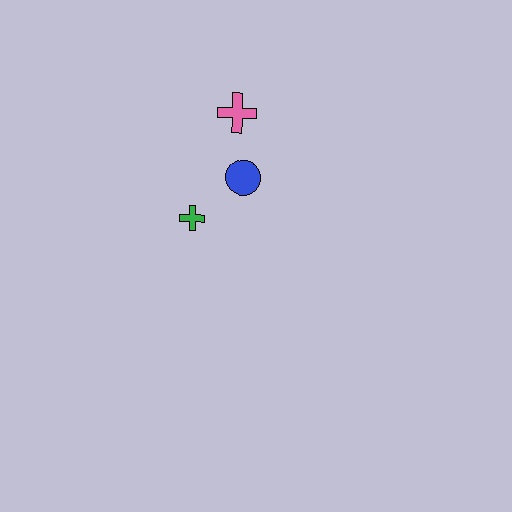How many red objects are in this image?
There are no red objects.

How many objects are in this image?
There are 3 objects.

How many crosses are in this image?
There are 2 crosses.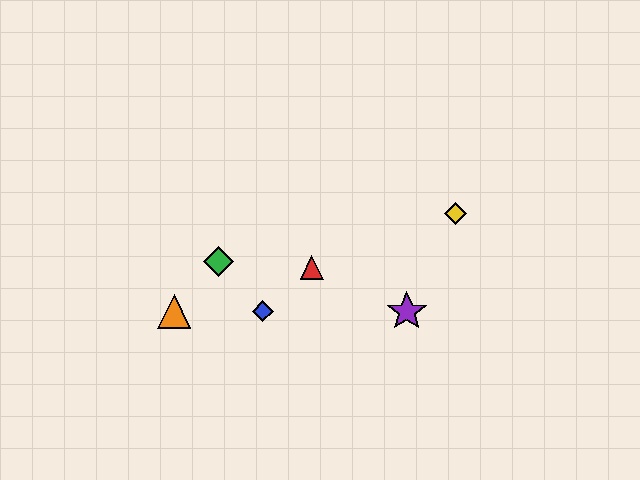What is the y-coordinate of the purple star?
The purple star is at y≈311.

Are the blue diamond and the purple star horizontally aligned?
Yes, both are at y≈311.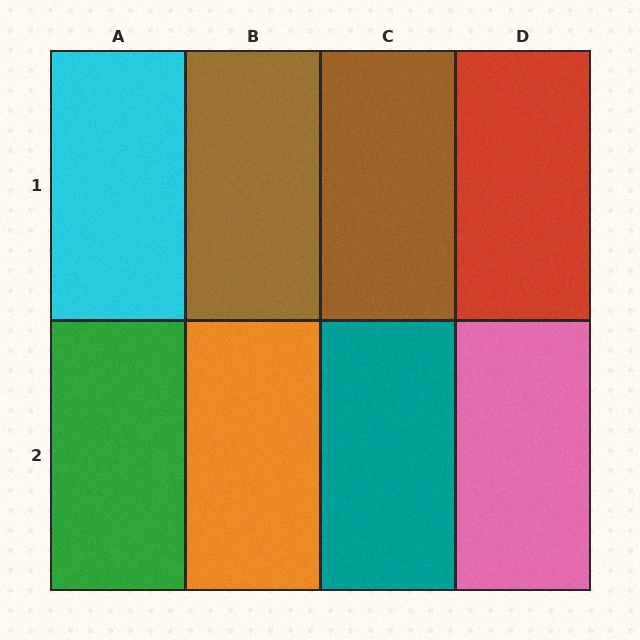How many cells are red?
1 cell is red.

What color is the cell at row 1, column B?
Brown.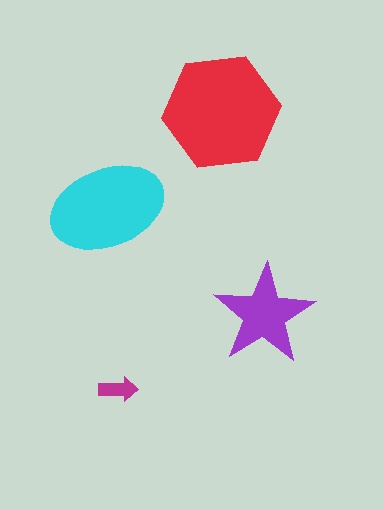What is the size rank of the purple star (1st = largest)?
3rd.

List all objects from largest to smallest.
The red hexagon, the cyan ellipse, the purple star, the magenta arrow.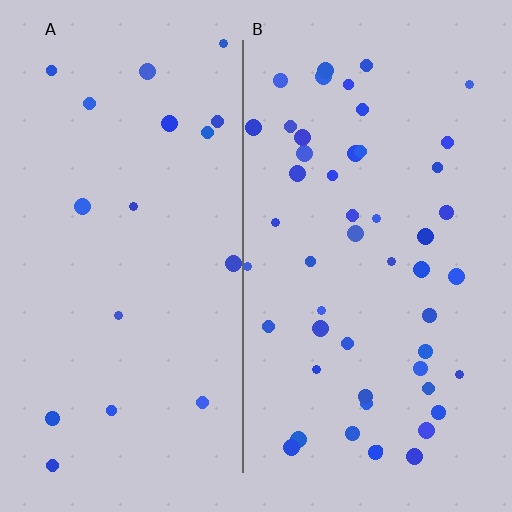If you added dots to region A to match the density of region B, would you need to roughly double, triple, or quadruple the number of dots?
Approximately triple.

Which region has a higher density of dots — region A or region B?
B (the right).